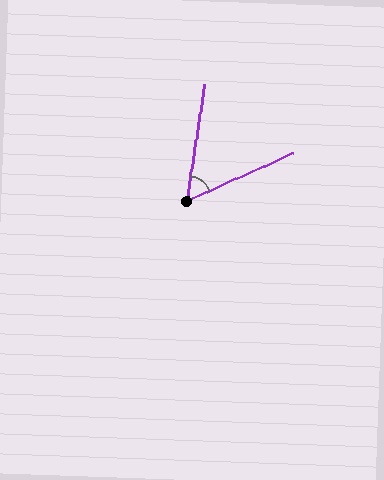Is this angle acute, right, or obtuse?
It is acute.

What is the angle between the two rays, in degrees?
Approximately 57 degrees.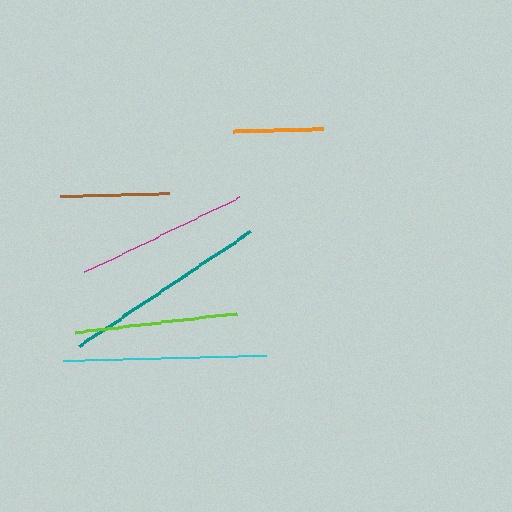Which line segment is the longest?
The teal line is the longest at approximately 206 pixels.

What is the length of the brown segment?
The brown segment is approximately 109 pixels long.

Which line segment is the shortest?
The orange line is the shortest at approximately 90 pixels.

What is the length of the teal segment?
The teal segment is approximately 206 pixels long.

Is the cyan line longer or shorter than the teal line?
The teal line is longer than the cyan line.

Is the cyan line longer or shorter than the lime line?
The cyan line is longer than the lime line.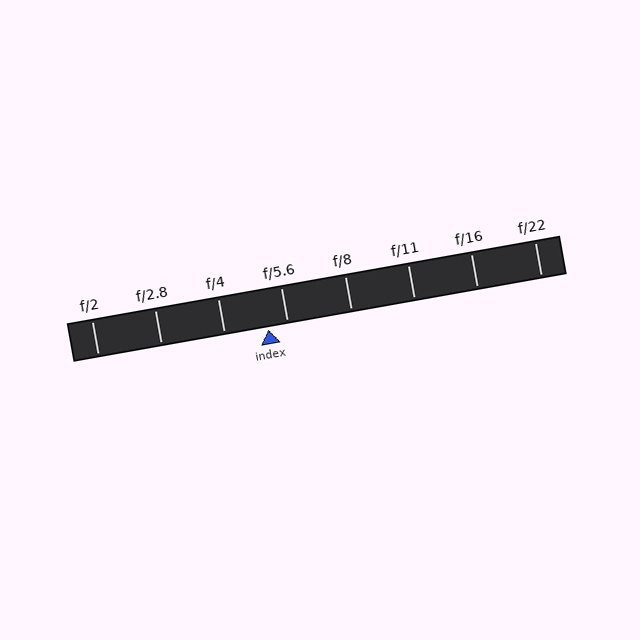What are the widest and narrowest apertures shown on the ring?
The widest aperture shown is f/2 and the narrowest is f/22.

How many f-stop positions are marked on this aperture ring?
There are 8 f-stop positions marked.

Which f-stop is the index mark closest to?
The index mark is closest to f/5.6.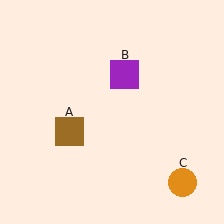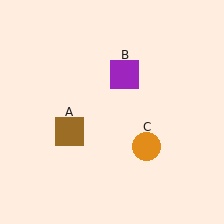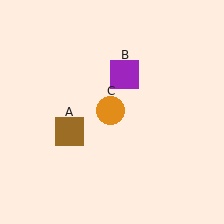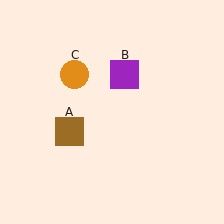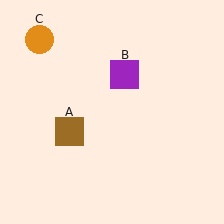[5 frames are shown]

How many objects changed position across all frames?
1 object changed position: orange circle (object C).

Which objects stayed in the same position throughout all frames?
Brown square (object A) and purple square (object B) remained stationary.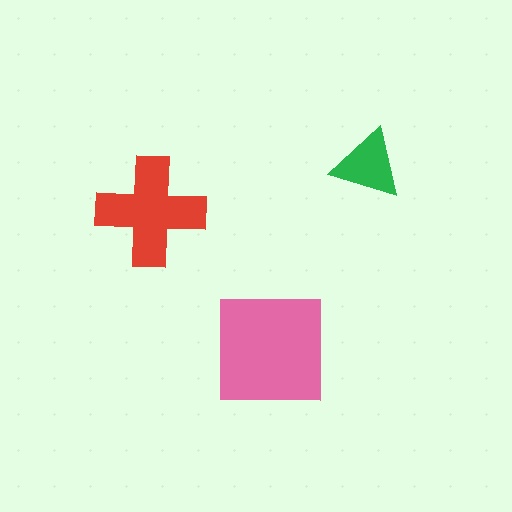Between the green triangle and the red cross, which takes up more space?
The red cross.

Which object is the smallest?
The green triangle.